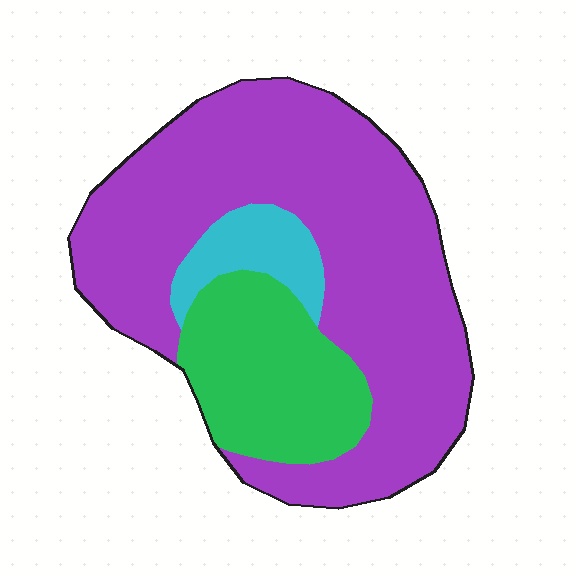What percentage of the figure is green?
Green covers around 25% of the figure.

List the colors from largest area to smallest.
From largest to smallest: purple, green, cyan.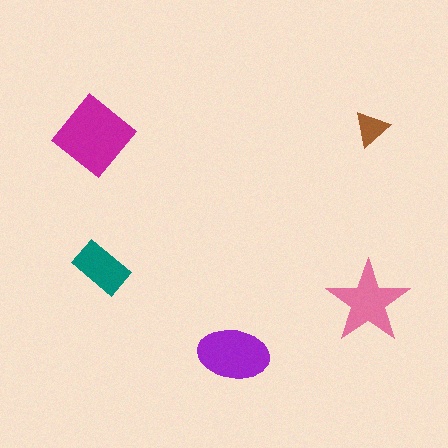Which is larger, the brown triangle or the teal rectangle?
The teal rectangle.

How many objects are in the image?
There are 5 objects in the image.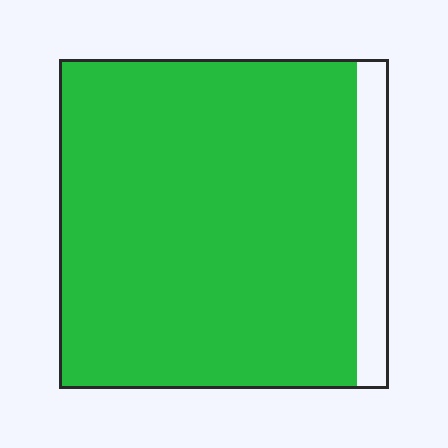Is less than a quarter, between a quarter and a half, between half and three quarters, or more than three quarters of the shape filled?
More than three quarters.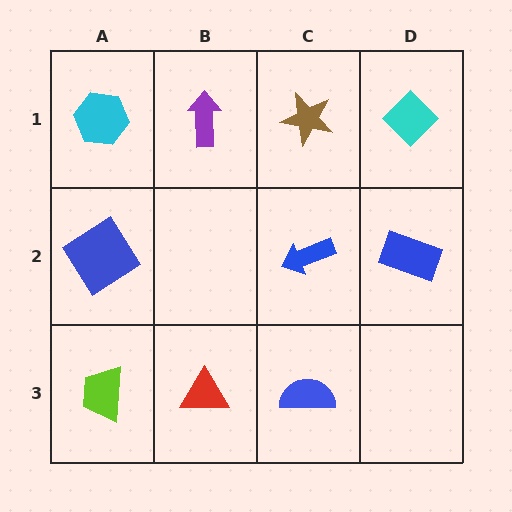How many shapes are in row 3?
3 shapes.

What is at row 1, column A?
A cyan hexagon.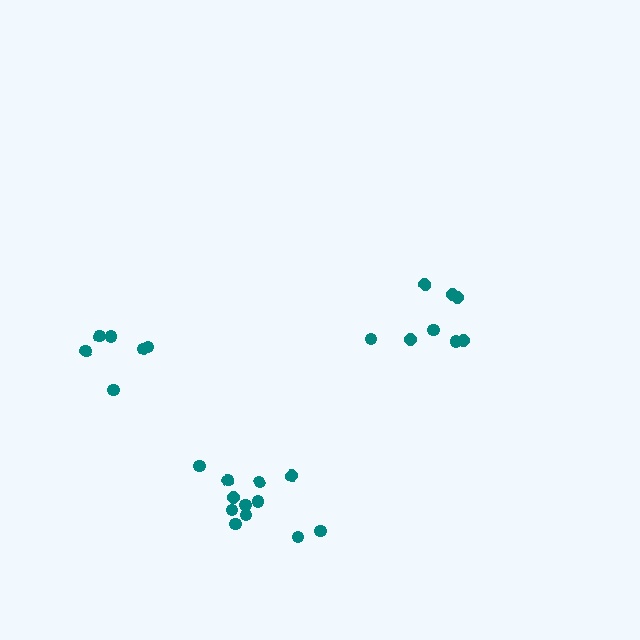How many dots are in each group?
Group 1: 6 dots, Group 2: 8 dots, Group 3: 12 dots (26 total).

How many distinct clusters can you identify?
There are 3 distinct clusters.